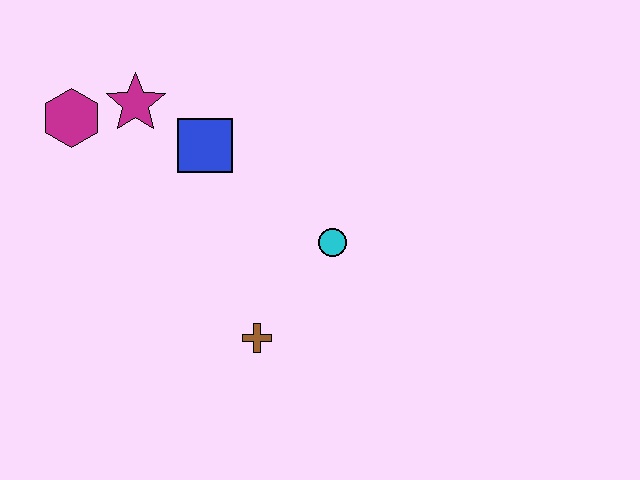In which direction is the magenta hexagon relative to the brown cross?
The magenta hexagon is above the brown cross.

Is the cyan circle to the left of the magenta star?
No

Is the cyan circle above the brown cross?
Yes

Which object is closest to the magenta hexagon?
The magenta star is closest to the magenta hexagon.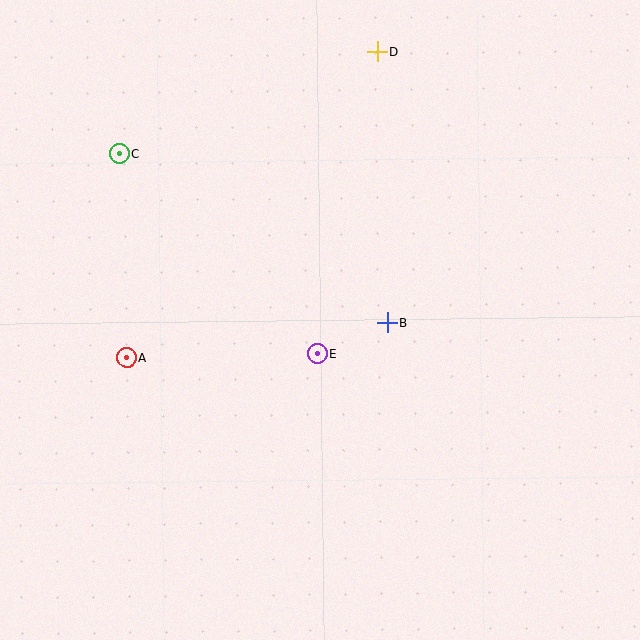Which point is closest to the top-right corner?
Point D is closest to the top-right corner.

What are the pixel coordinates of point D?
Point D is at (377, 52).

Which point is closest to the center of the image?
Point E at (318, 354) is closest to the center.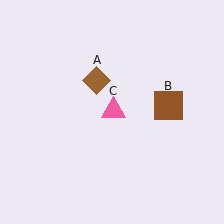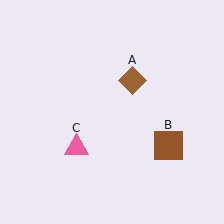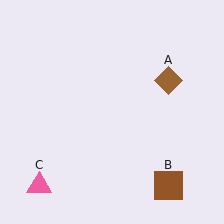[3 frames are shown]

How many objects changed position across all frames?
3 objects changed position: brown diamond (object A), brown square (object B), pink triangle (object C).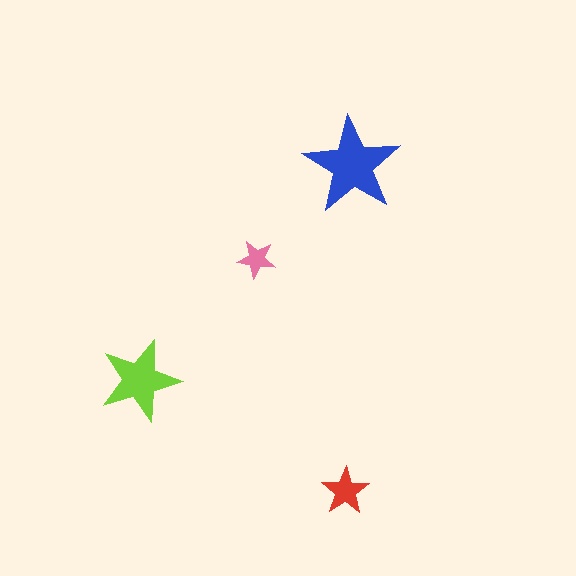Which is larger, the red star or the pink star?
The red one.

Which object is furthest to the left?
The lime star is leftmost.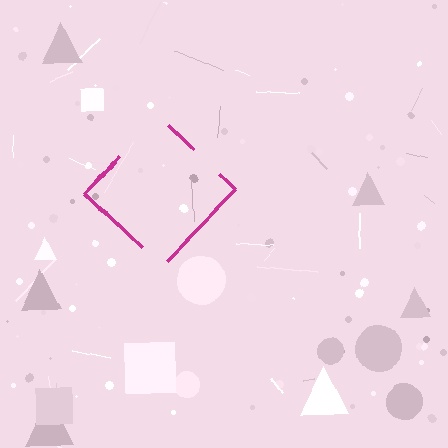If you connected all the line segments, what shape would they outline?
They would outline a diamond.